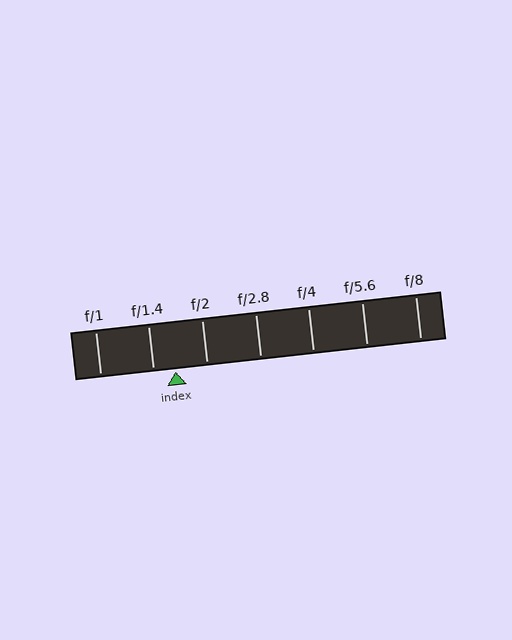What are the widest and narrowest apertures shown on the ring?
The widest aperture shown is f/1 and the narrowest is f/8.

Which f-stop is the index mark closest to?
The index mark is closest to f/1.4.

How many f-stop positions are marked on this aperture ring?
There are 7 f-stop positions marked.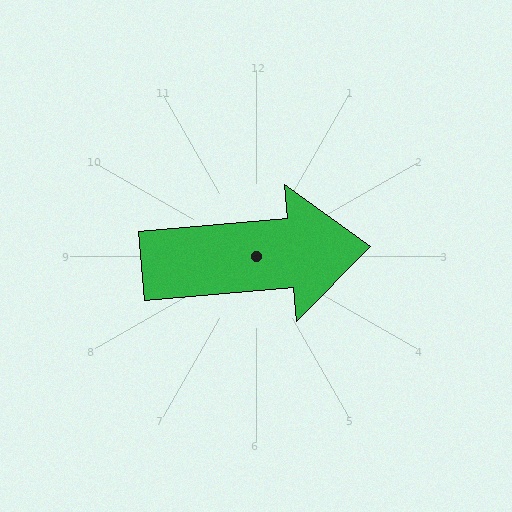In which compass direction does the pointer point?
East.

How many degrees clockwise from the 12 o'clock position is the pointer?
Approximately 85 degrees.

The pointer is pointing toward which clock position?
Roughly 3 o'clock.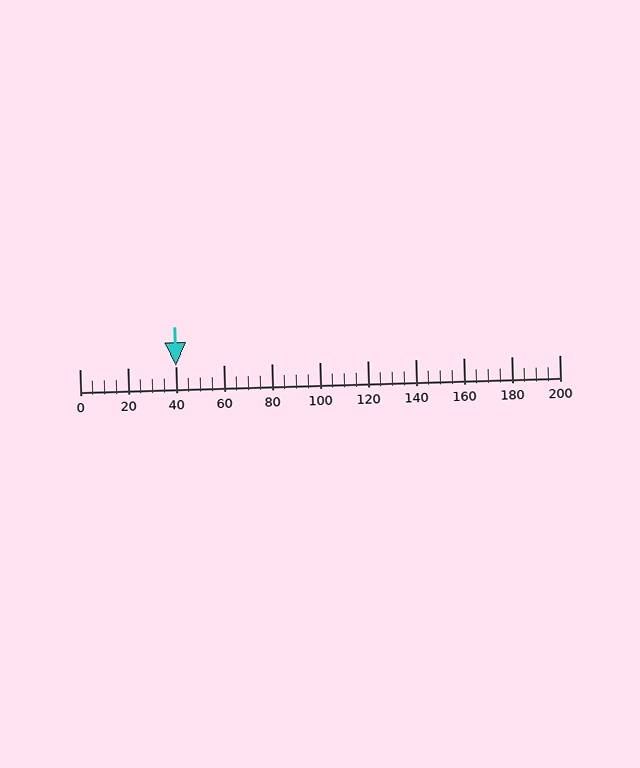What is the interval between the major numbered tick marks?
The major tick marks are spaced 20 units apart.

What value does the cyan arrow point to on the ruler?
The cyan arrow points to approximately 40.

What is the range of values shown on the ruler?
The ruler shows values from 0 to 200.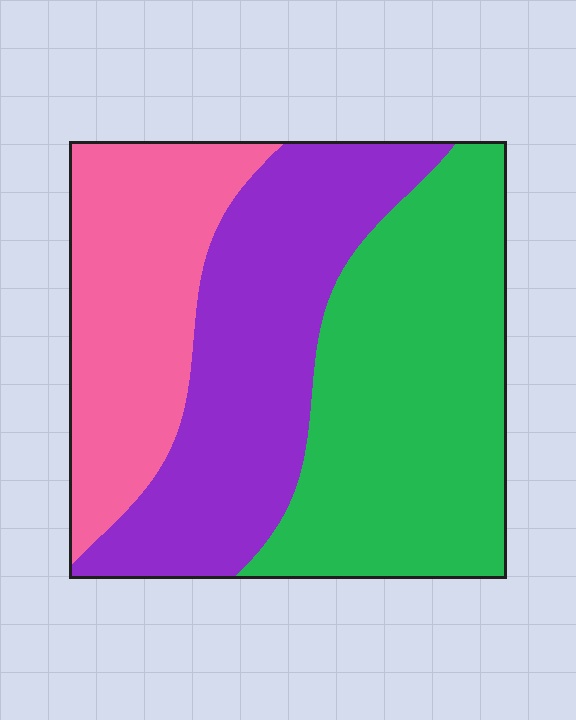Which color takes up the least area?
Pink, at roughly 25%.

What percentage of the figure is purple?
Purple takes up between a third and a half of the figure.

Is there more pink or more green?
Green.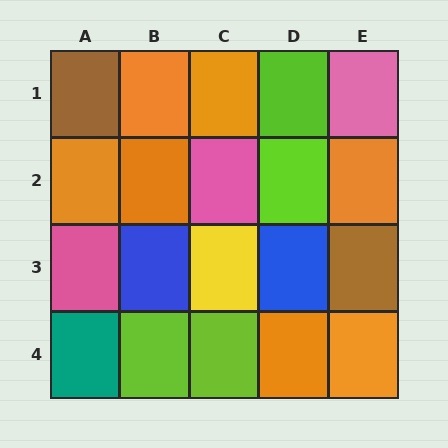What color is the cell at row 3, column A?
Pink.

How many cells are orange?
7 cells are orange.